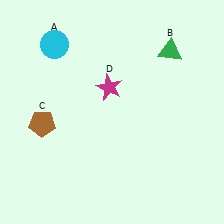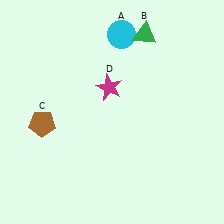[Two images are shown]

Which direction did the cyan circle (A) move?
The cyan circle (A) moved right.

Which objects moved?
The objects that moved are: the cyan circle (A), the green triangle (B).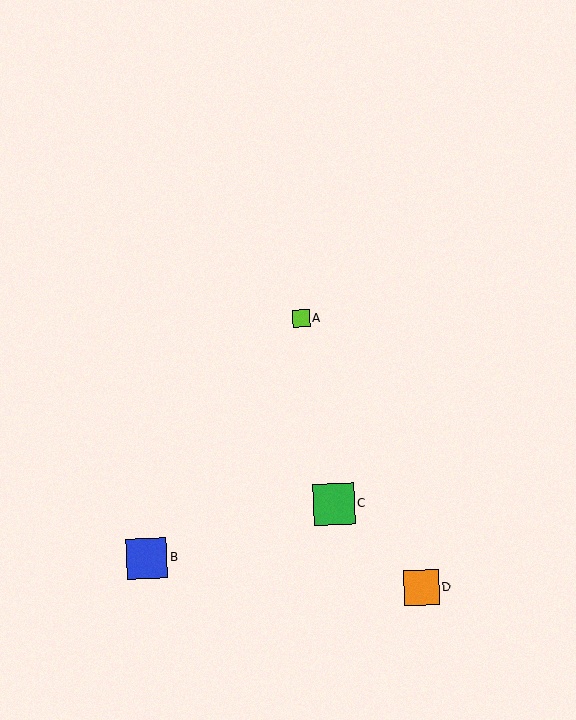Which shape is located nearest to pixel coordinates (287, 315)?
The lime square (labeled A) at (301, 318) is nearest to that location.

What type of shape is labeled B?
Shape B is a blue square.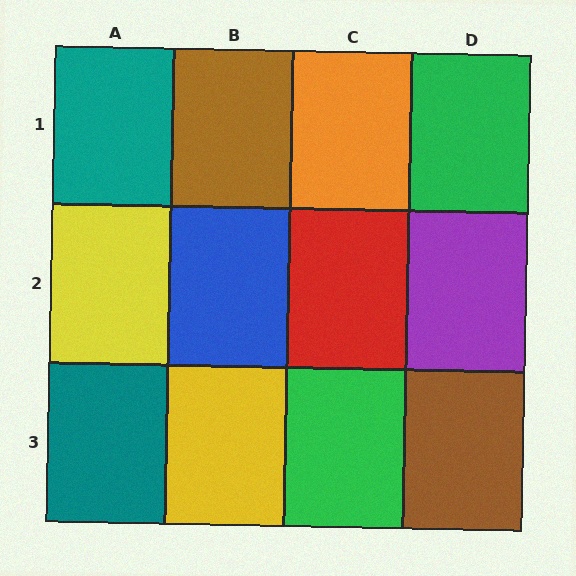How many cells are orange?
1 cell is orange.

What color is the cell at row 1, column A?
Teal.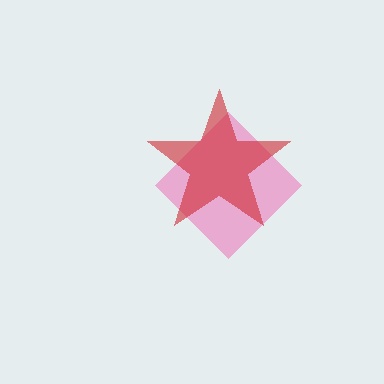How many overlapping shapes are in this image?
There are 2 overlapping shapes in the image.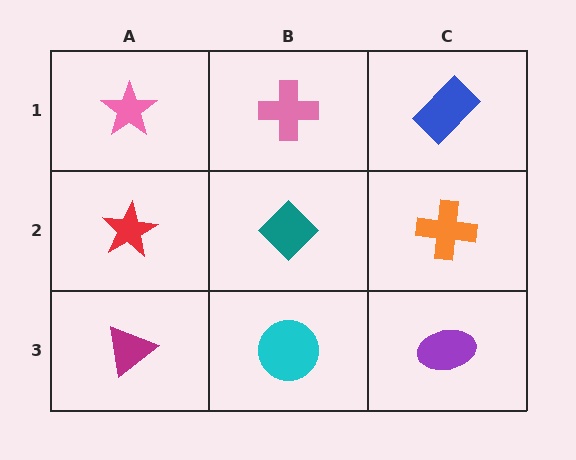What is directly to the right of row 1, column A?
A pink cross.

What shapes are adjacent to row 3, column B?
A teal diamond (row 2, column B), a magenta triangle (row 3, column A), a purple ellipse (row 3, column C).